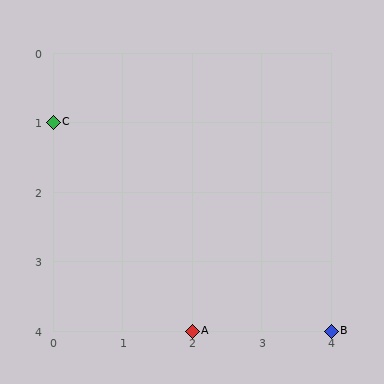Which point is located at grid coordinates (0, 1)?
Point C is at (0, 1).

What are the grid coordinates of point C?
Point C is at grid coordinates (0, 1).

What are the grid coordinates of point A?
Point A is at grid coordinates (2, 4).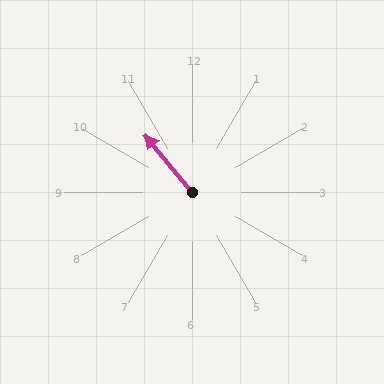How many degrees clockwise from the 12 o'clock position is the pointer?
Approximately 321 degrees.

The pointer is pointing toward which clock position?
Roughly 11 o'clock.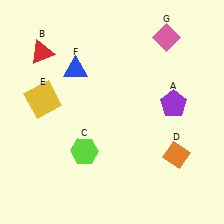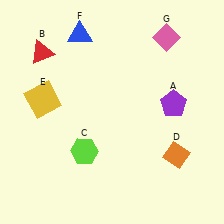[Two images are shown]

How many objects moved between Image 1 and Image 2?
1 object moved between the two images.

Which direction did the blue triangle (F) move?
The blue triangle (F) moved up.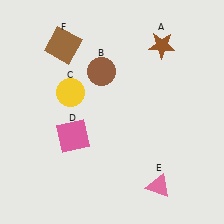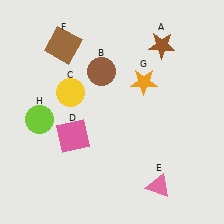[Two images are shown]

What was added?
An orange star (G), a lime circle (H) were added in Image 2.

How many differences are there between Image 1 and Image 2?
There are 2 differences between the two images.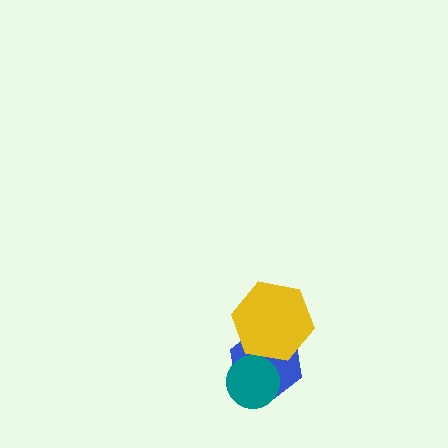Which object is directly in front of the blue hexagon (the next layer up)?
The teal circle is directly in front of the blue hexagon.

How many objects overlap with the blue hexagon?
2 objects overlap with the blue hexagon.